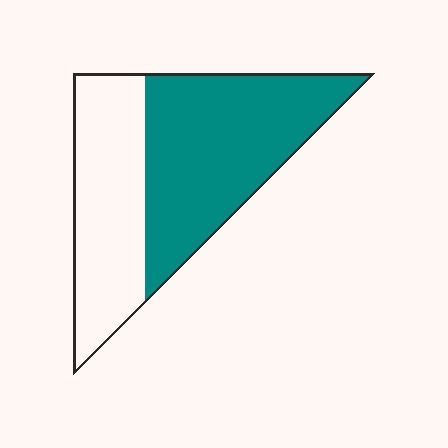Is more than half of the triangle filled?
Yes.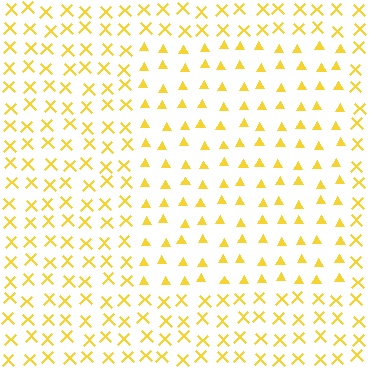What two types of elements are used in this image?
The image uses triangles inside the rectangle region and X marks outside it.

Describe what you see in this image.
The image is filled with small yellow elements arranged in a uniform grid. A rectangle-shaped region contains triangles, while the surrounding area contains X marks. The boundary is defined purely by the change in element shape.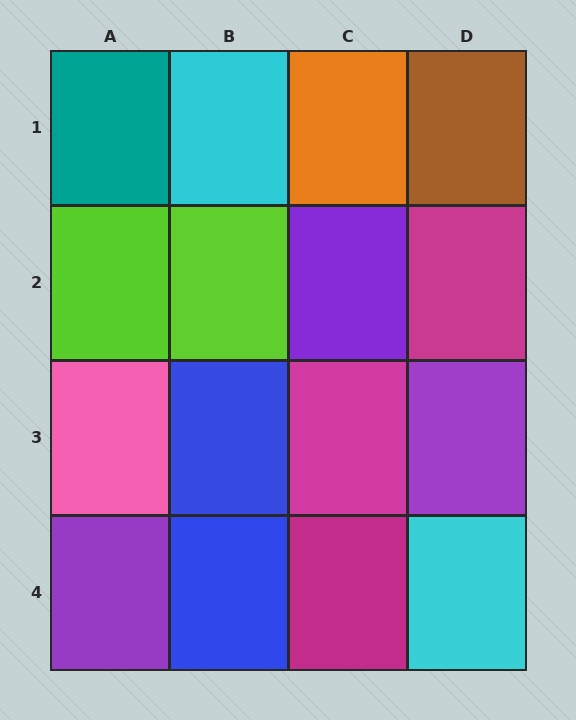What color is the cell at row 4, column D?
Cyan.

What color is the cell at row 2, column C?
Purple.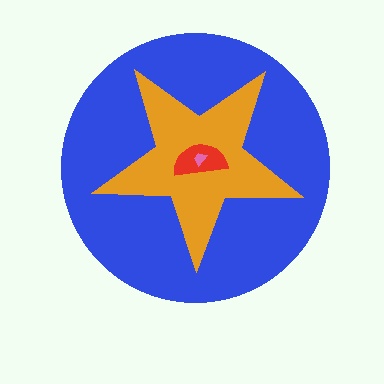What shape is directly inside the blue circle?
The orange star.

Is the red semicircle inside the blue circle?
Yes.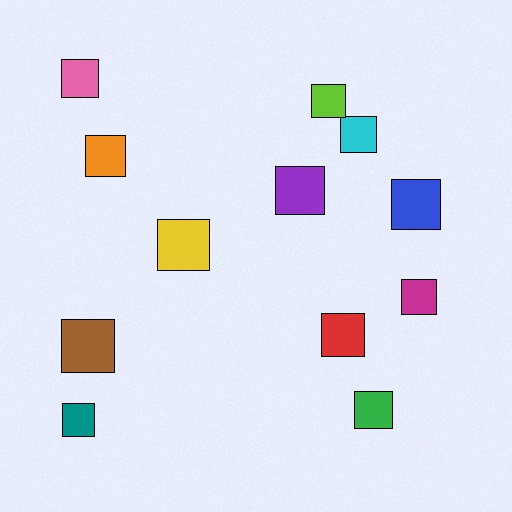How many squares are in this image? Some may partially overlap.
There are 12 squares.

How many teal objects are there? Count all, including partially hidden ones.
There is 1 teal object.